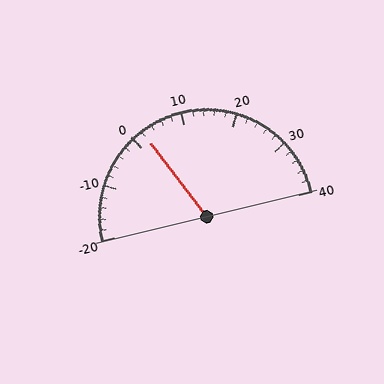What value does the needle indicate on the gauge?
The needle indicates approximately 2.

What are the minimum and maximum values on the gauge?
The gauge ranges from -20 to 40.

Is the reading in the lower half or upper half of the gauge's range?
The reading is in the lower half of the range (-20 to 40).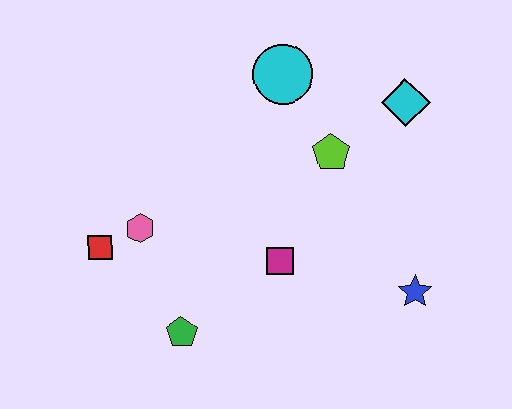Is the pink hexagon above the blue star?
Yes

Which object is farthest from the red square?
The cyan diamond is farthest from the red square.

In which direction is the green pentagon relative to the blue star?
The green pentagon is to the left of the blue star.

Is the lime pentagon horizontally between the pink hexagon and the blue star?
Yes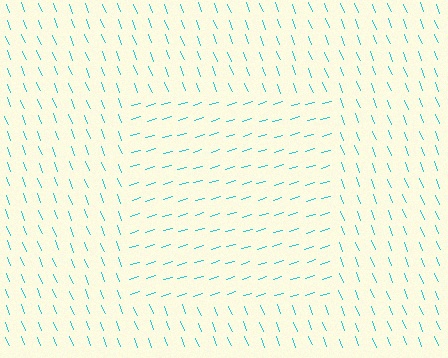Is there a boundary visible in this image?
Yes, there is a texture boundary formed by a change in line orientation.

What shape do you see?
I see a rectangle.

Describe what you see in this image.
The image is filled with small cyan line segments. A rectangle region in the image has lines oriented differently from the surrounding lines, creating a visible texture boundary.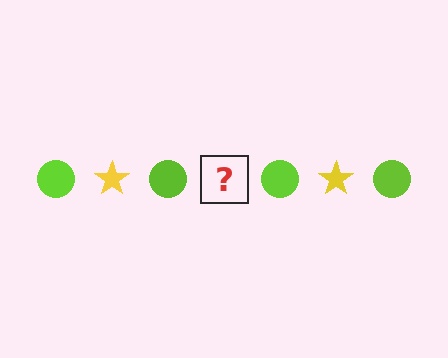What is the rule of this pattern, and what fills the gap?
The rule is that the pattern alternates between lime circle and yellow star. The gap should be filled with a yellow star.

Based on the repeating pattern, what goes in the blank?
The blank should be a yellow star.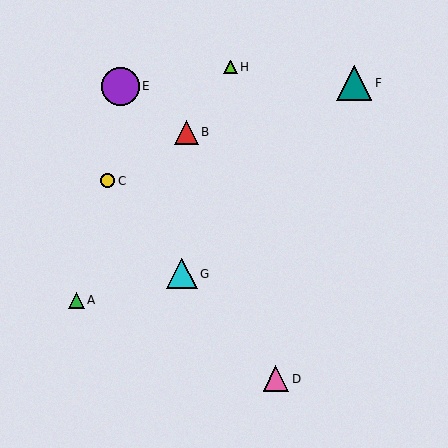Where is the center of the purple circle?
The center of the purple circle is at (120, 86).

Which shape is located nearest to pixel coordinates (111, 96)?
The purple circle (labeled E) at (120, 86) is nearest to that location.